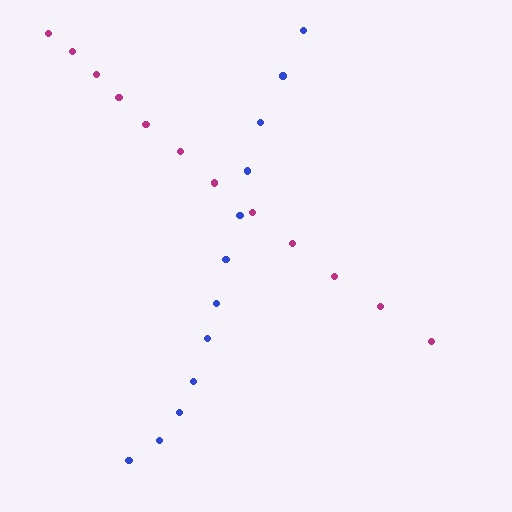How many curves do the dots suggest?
There are 2 distinct paths.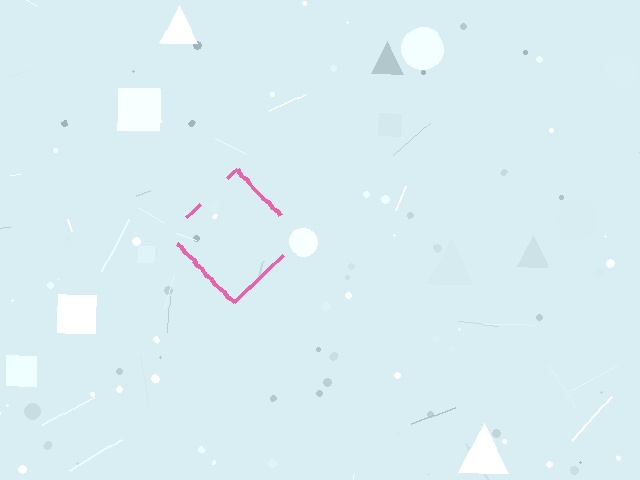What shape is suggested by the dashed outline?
The dashed outline suggests a diamond.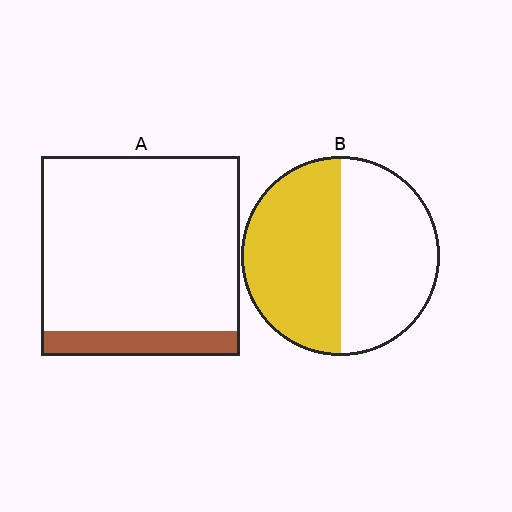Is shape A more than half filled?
No.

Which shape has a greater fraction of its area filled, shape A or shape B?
Shape B.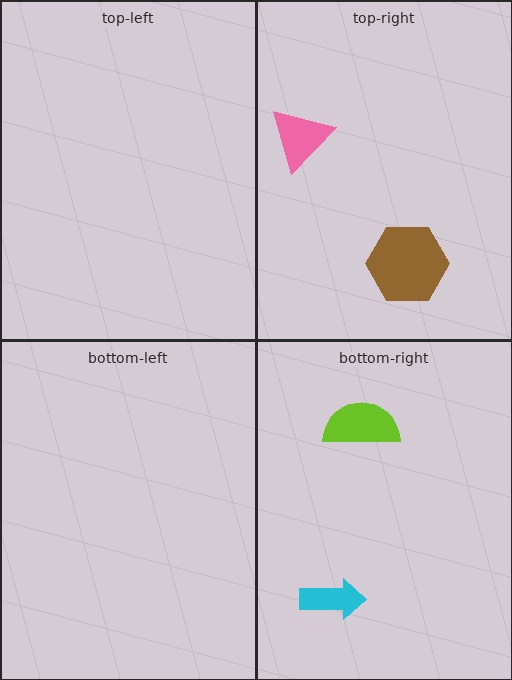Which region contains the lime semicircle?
The bottom-right region.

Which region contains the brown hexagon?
The top-right region.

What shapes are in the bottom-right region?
The lime semicircle, the cyan arrow.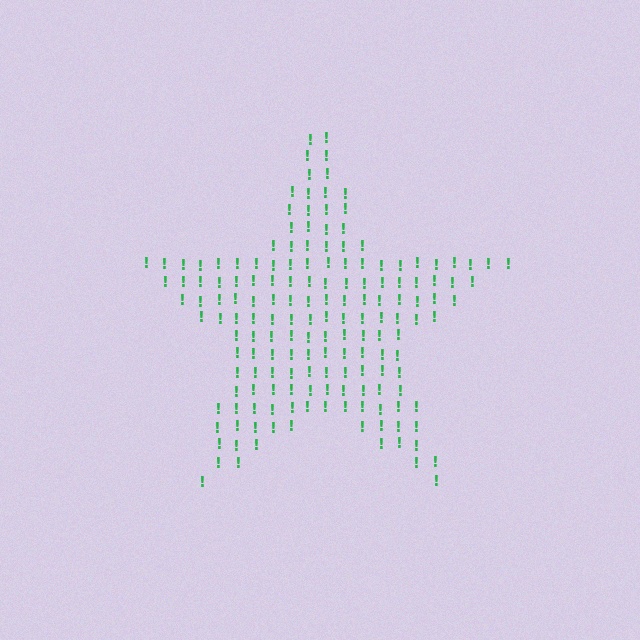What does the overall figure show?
The overall figure shows a star.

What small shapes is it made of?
It is made of small exclamation marks.